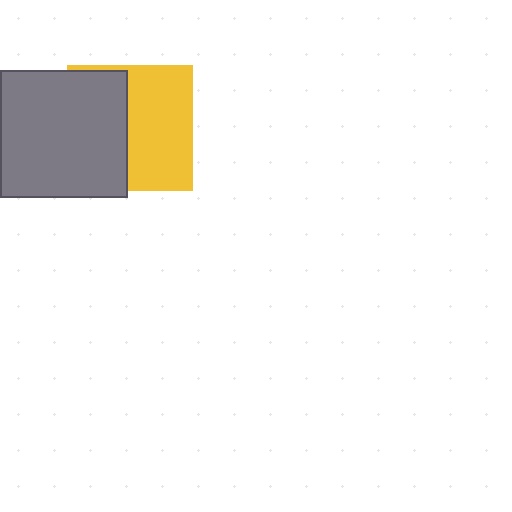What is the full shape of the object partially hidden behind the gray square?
The partially hidden object is a yellow square.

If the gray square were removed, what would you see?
You would see the complete yellow square.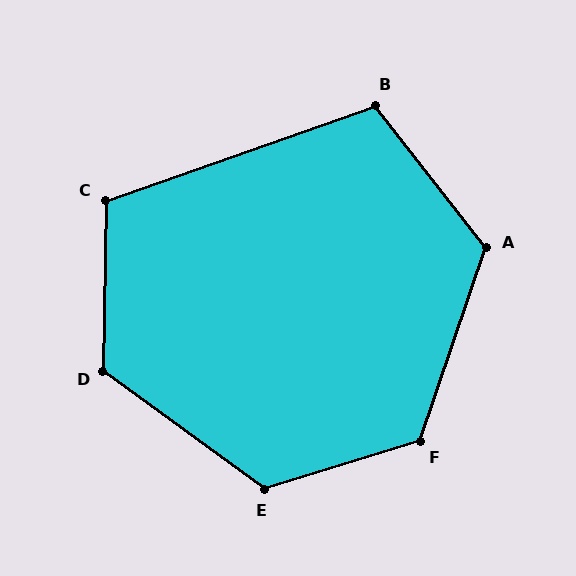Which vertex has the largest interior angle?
E, at approximately 127 degrees.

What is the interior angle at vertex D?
Approximately 125 degrees (obtuse).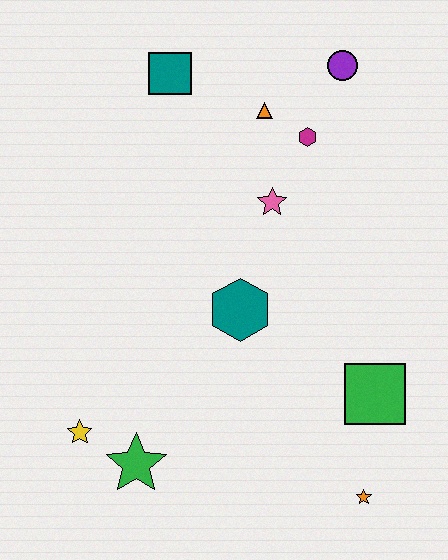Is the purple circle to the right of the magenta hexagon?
Yes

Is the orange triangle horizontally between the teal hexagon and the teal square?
No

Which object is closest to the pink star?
The magenta hexagon is closest to the pink star.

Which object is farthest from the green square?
The teal square is farthest from the green square.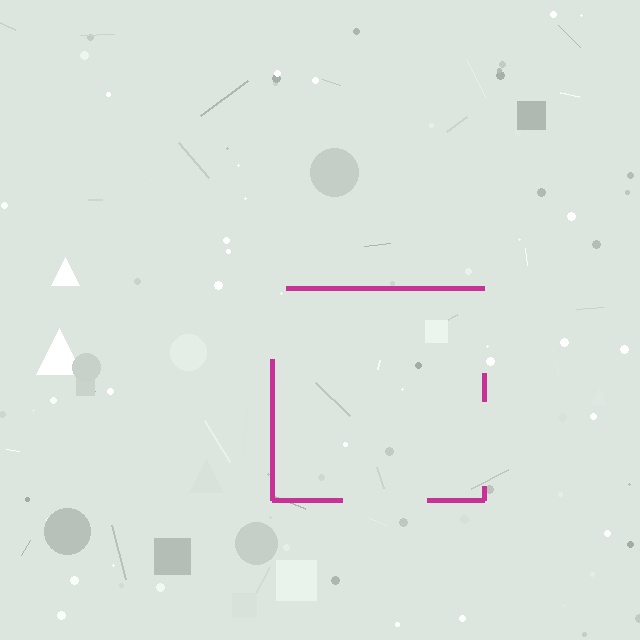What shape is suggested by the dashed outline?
The dashed outline suggests a square.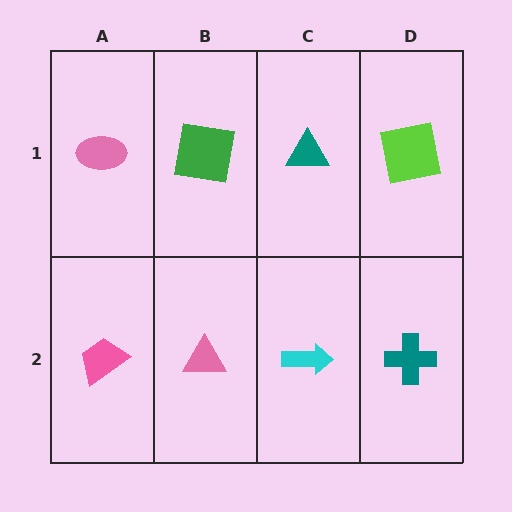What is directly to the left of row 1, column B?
A pink ellipse.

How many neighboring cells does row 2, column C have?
3.